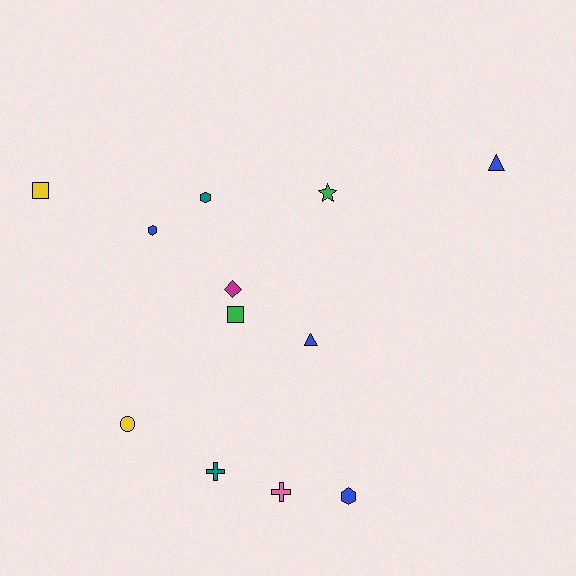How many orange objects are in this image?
There are no orange objects.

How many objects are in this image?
There are 12 objects.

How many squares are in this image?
There are 2 squares.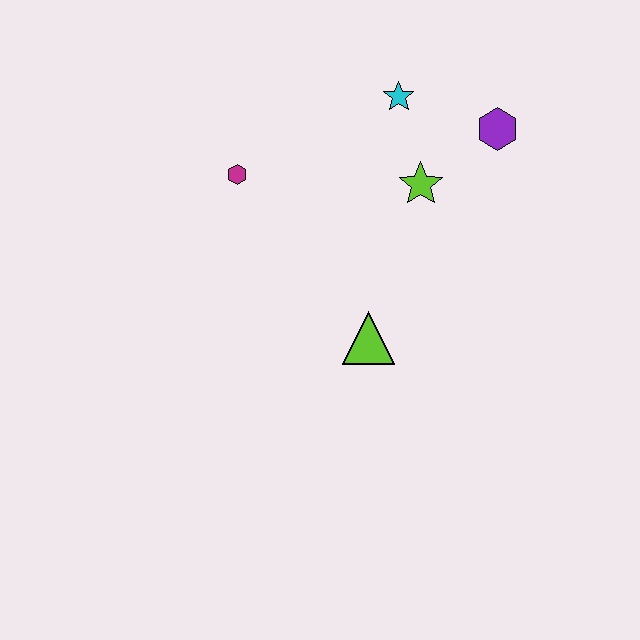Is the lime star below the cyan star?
Yes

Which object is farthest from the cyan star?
The lime triangle is farthest from the cyan star.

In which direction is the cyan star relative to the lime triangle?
The cyan star is above the lime triangle.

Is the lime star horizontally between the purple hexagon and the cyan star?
Yes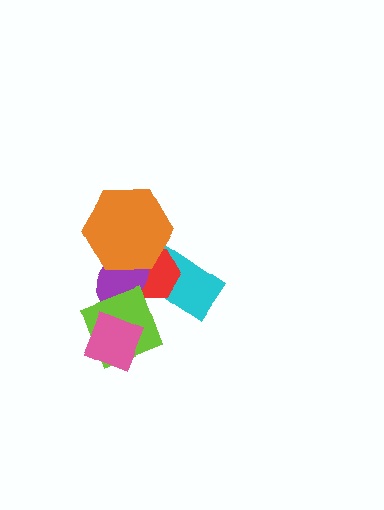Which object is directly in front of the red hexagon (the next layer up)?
The purple ellipse is directly in front of the red hexagon.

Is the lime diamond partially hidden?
Yes, it is partially covered by another shape.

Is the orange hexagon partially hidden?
No, no other shape covers it.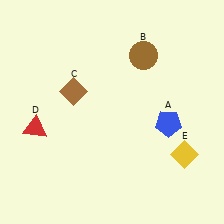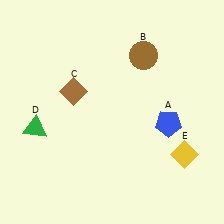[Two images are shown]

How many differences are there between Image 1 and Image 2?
There is 1 difference between the two images.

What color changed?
The triangle (D) changed from red in Image 1 to green in Image 2.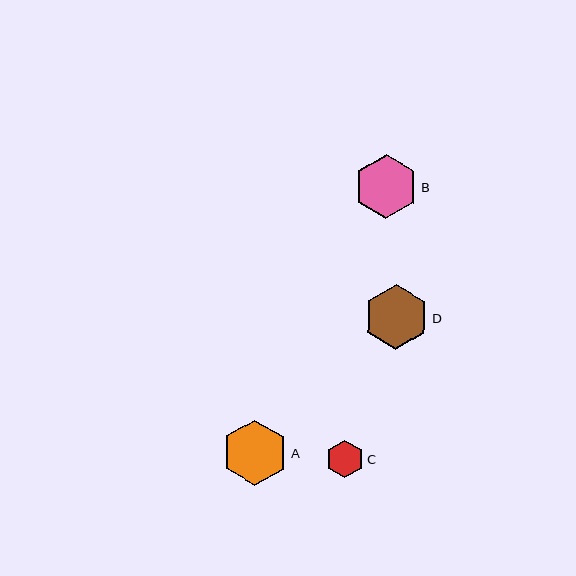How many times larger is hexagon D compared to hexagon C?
Hexagon D is approximately 1.7 times the size of hexagon C.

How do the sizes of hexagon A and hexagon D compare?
Hexagon A and hexagon D are approximately the same size.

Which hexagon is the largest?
Hexagon A is the largest with a size of approximately 66 pixels.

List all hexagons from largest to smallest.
From largest to smallest: A, D, B, C.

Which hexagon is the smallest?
Hexagon C is the smallest with a size of approximately 38 pixels.